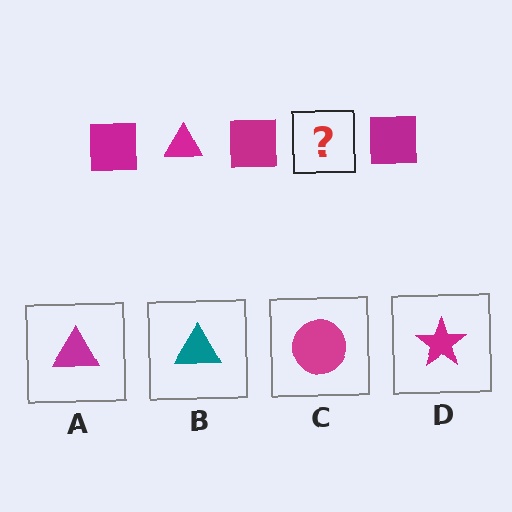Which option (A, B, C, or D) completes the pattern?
A.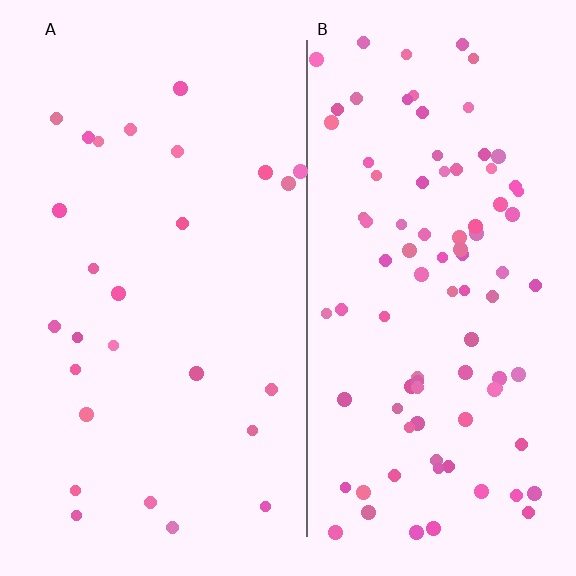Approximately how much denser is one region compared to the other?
Approximately 3.4× — region B over region A.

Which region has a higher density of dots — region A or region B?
B (the right).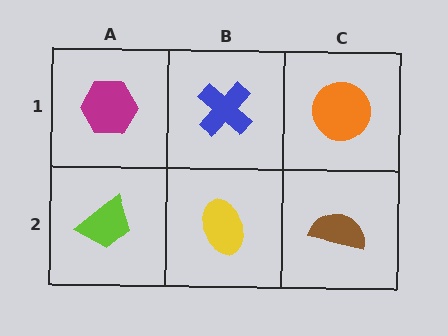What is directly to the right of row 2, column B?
A brown semicircle.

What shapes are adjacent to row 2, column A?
A magenta hexagon (row 1, column A), a yellow ellipse (row 2, column B).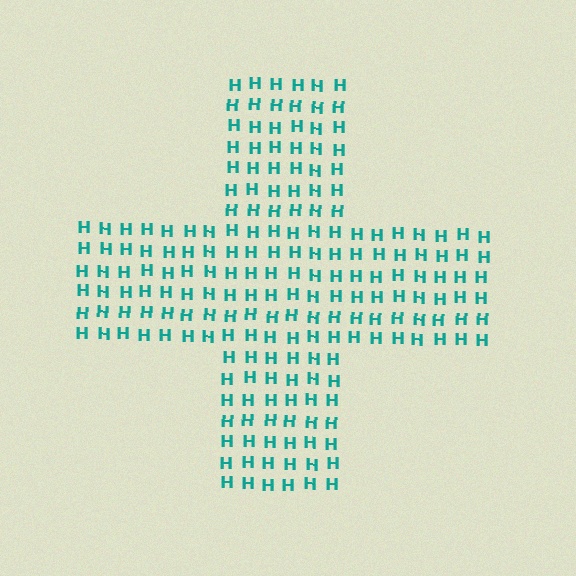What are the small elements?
The small elements are letter H's.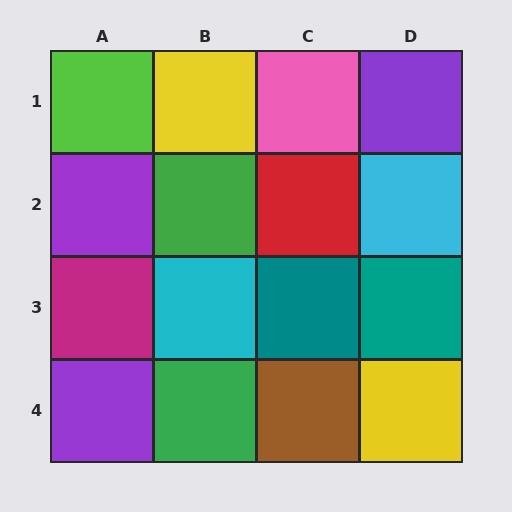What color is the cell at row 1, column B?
Yellow.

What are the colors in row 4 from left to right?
Purple, green, brown, yellow.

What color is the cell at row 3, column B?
Cyan.